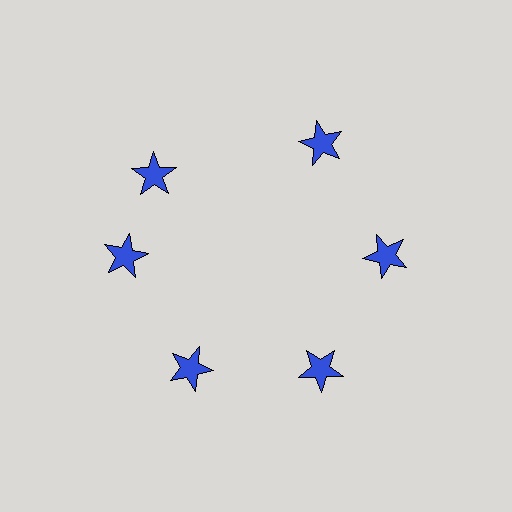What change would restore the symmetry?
The symmetry would be restored by rotating it back into even spacing with its neighbors so that all 6 stars sit at equal angles and equal distance from the center.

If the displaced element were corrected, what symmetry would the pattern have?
It would have 6-fold rotational symmetry — the pattern would map onto itself every 60 degrees.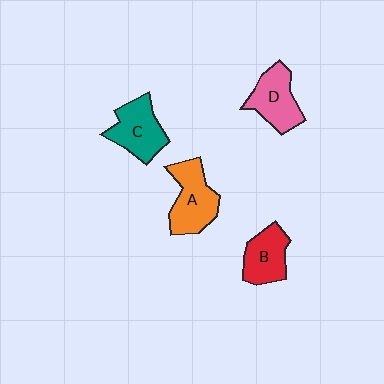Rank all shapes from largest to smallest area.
From largest to smallest: A (orange), C (teal), D (pink), B (red).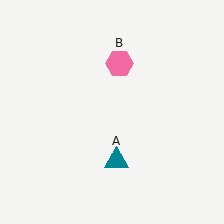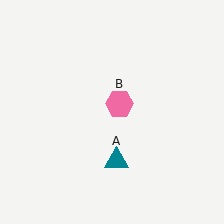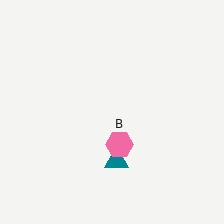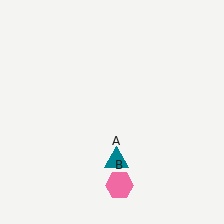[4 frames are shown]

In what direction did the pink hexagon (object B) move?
The pink hexagon (object B) moved down.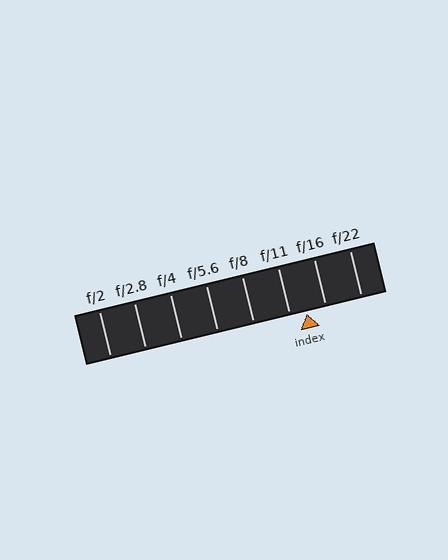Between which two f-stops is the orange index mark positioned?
The index mark is between f/11 and f/16.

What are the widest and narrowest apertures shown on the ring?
The widest aperture shown is f/2 and the narrowest is f/22.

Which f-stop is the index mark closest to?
The index mark is closest to f/11.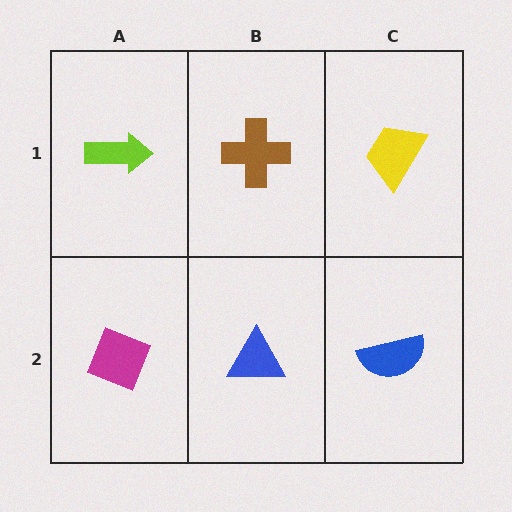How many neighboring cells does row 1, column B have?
3.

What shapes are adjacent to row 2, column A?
A lime arrow (row 1, column A), a blue triangle (row 2, column B).